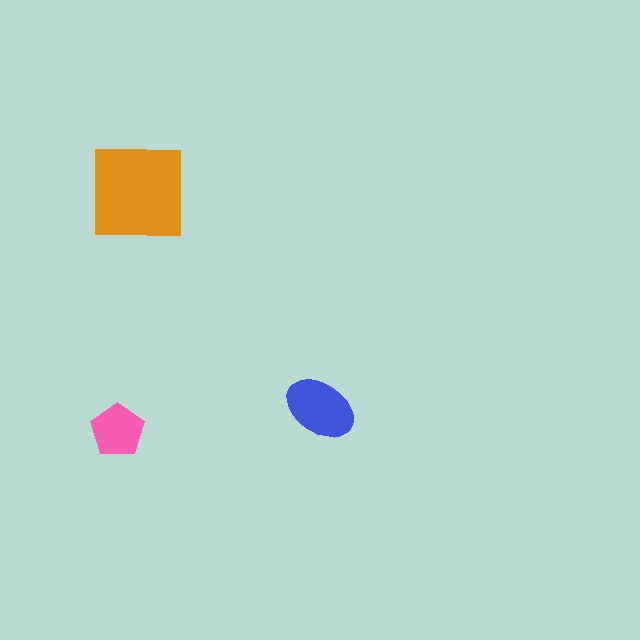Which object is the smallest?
The pink pentagon.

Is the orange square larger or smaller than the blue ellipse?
Larger.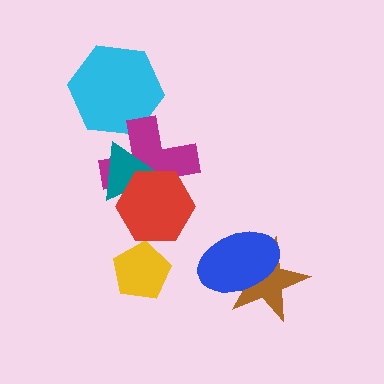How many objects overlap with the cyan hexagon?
1 object overlaps with the cyan hexagon.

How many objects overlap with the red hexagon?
2 objects overlap with the red hexagon.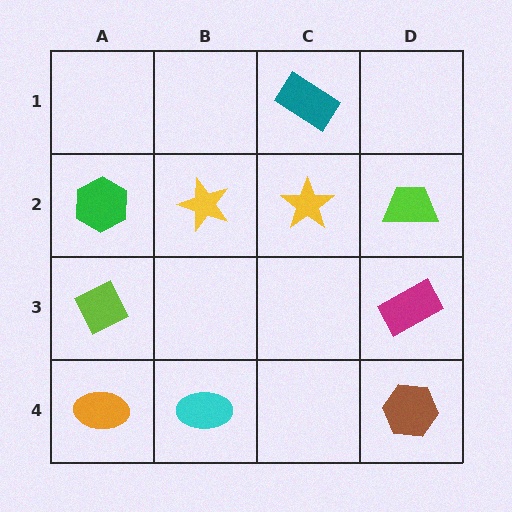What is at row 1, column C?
A teal rectangle.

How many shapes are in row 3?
2 shapes.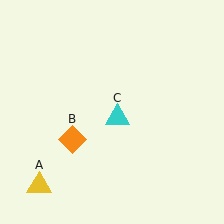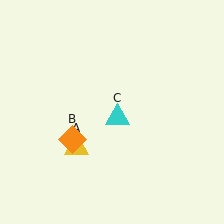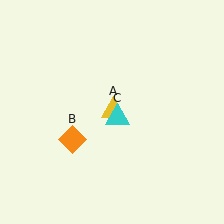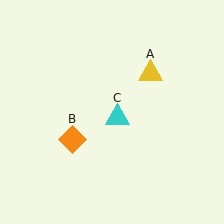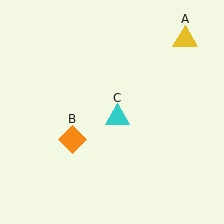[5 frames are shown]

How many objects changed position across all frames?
1 object changed position: yellow triangle (object A).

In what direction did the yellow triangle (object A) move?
The yellow triangle (object A) moved up and to the right.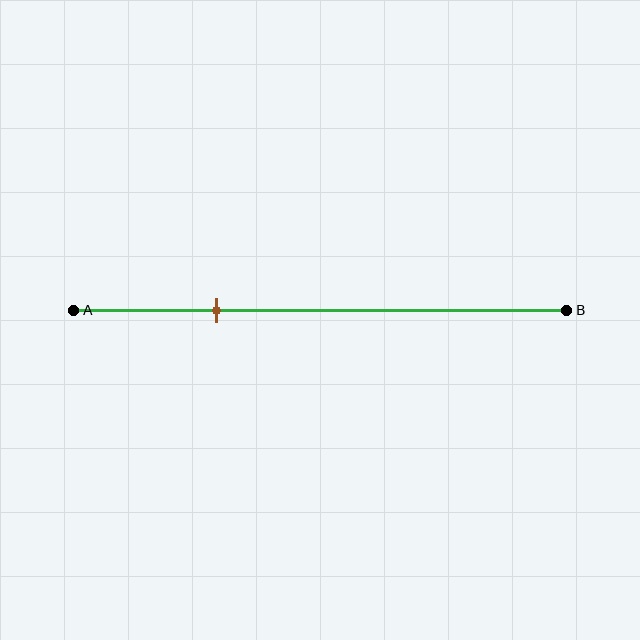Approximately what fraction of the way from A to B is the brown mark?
The brown mark is approximately 30% of the way from A to B.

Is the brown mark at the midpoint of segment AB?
No, the mark is at about 30% from A, not at the 50% midpoint.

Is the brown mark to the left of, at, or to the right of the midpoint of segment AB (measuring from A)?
The brown mark is to the left of the midpoint of segment AB.